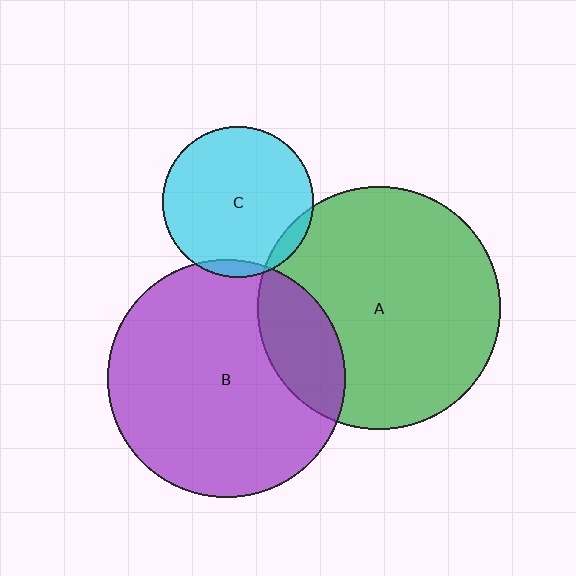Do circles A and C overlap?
Yes.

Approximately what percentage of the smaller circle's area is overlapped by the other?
Approximately 5%.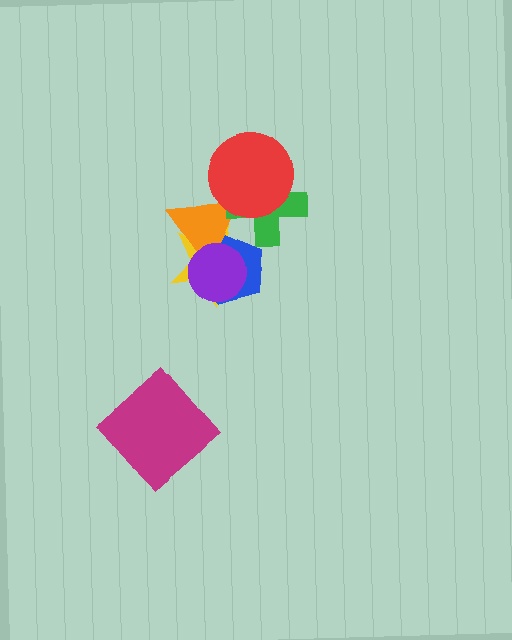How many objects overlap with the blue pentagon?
3 objects overlap with the blue pentagon.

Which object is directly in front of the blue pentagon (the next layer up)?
The orange triangle is directly in front of the blue pentagon.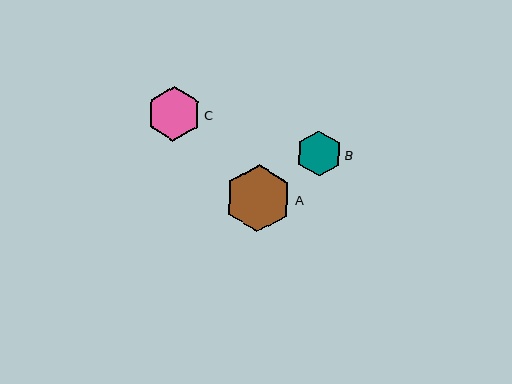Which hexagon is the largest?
Hexagon A is the largest with a size of approximately 67 pixels.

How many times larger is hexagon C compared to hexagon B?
Hexagon C is approximately 1.2 times the size of hexagon B.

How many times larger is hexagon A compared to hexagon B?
Hexagon A is approximately 1.5 times the size of hexagon B.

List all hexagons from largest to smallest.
From largest to smallest: A, C, B.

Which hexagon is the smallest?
Hexagon B is the smallest with a size of approximately 45 pixels.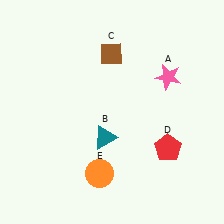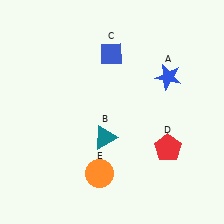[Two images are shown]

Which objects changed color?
A changed from pink to blue. C changed from brown to blue.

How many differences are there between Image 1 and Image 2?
There are 2 differences between the two images.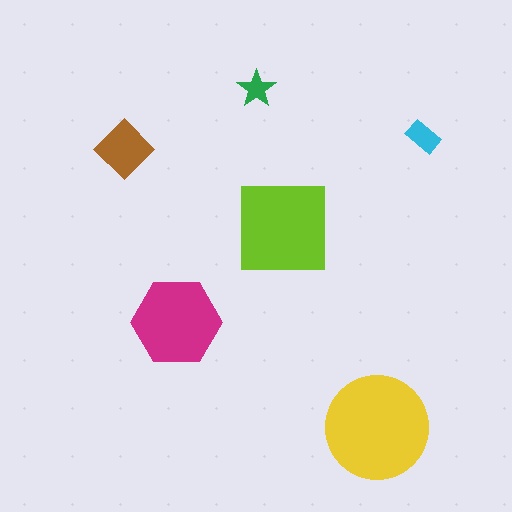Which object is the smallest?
The green star.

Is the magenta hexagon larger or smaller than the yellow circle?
Smaller.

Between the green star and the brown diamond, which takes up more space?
The brown diamond.